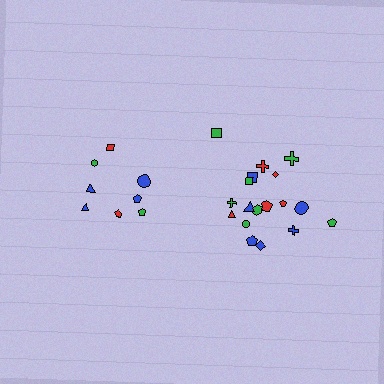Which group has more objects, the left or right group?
The right group.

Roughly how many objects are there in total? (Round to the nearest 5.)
Roughly 25 objects in total.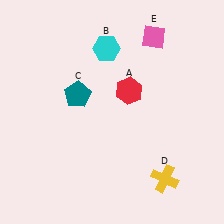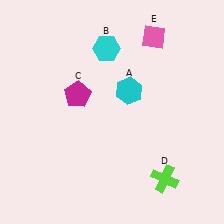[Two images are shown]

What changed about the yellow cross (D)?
In Image 1, D is yellow. In Image 2, it changed to lime.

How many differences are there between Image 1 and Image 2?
There are 3 differences between the two images.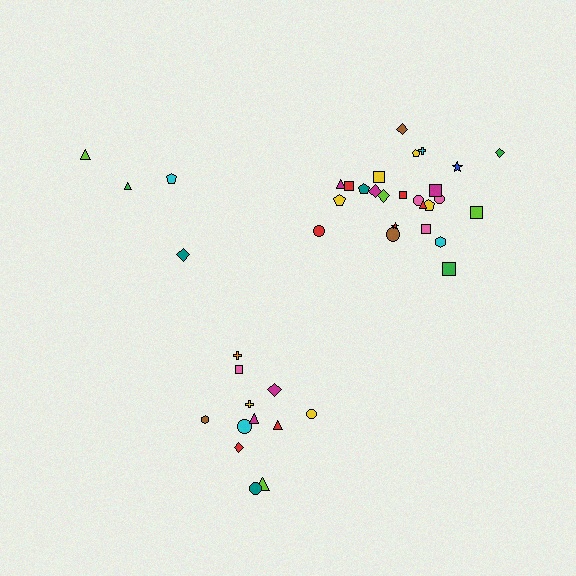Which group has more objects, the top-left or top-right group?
The top-right group.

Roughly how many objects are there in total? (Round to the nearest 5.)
Roughly 40 objects in total.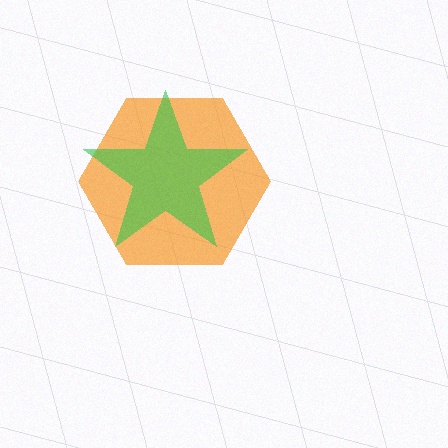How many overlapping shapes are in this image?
There are 2 overlapping shapes in the image.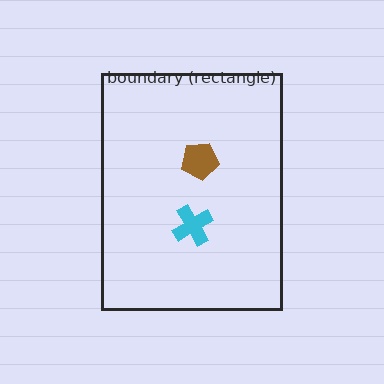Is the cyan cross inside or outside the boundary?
Inside.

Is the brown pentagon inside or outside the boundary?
Inside.